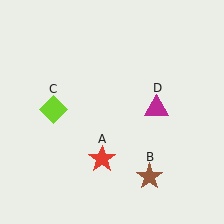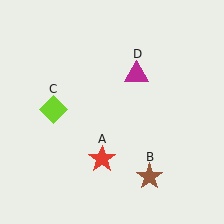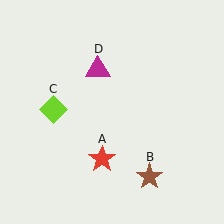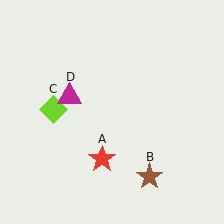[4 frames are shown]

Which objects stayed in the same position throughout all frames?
Red star (object A) and brown star (object B) and lime diamond (object C) remained stationary.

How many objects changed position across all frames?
1 object changed position: magenta triangle (object D).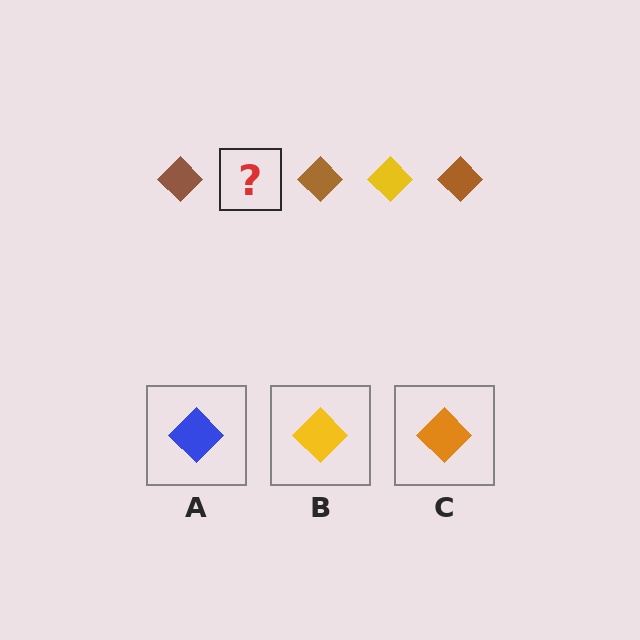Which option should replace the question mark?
Option B.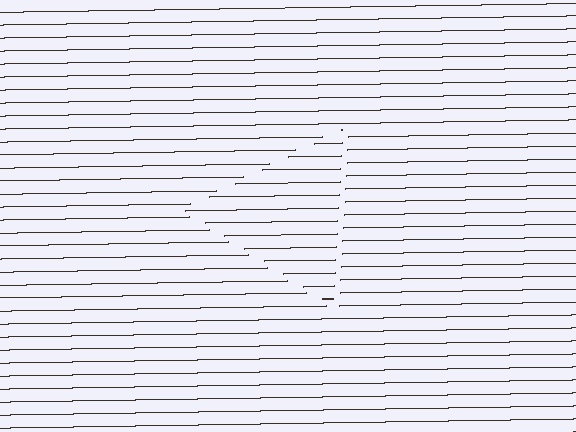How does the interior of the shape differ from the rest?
The interior of the shape contains the same grating, shifted by half a period — the contour is defined by the phase discontinuity where line-ends from the inner and outer gratings abut.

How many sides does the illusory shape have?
3 sides — the line-ends trace a triangle.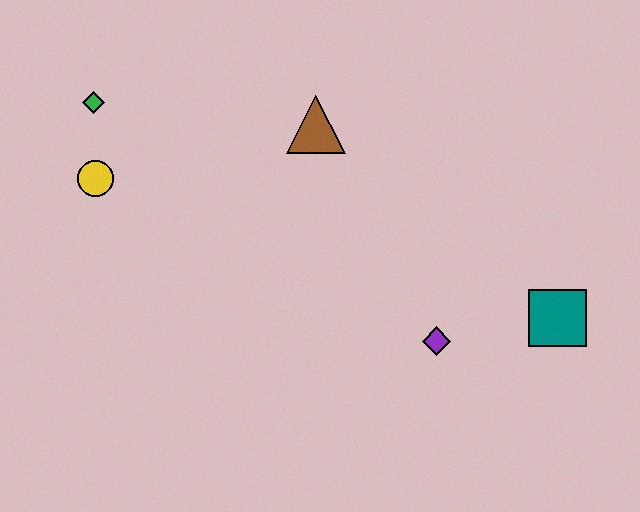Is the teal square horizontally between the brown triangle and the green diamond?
No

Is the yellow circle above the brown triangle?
No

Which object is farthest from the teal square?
The green diamond is farthest from the teal square.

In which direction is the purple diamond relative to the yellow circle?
The purple diamond is to the right of the yellow circle.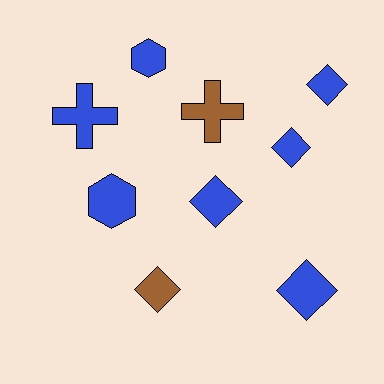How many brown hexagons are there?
There are no brown hexagons.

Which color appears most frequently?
Blue, with 7 objects.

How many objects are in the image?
There are 9 objects.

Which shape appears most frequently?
Diamond, with 5 objects.